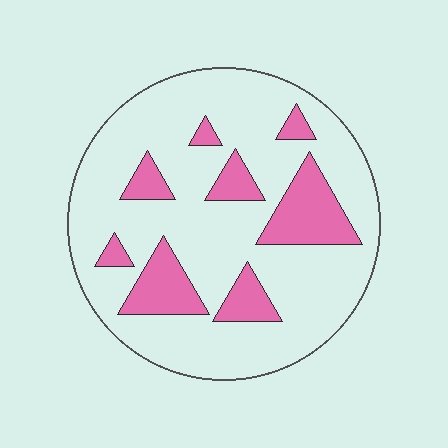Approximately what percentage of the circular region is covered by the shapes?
Approximately 20%.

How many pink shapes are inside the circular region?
8.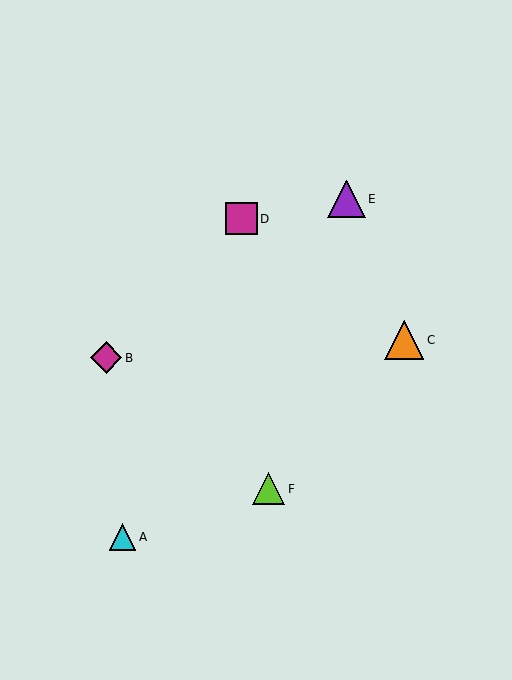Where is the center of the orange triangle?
The center of the orange triangle is at (404, 340).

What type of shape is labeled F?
Shape F is a lime triangle.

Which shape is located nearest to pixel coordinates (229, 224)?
The magenta square (labeled D) at (242, 219) is nearest to that location.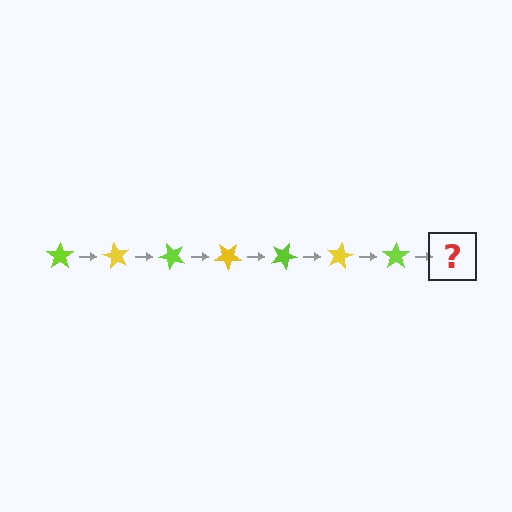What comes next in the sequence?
The next element should be a yellow star, rotated 420 degrees from the start.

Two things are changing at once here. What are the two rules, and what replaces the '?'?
The two rules are that it rotates 60 degrees each step and the color cycles through lime and yellow. The '?' should be a yellow star, rotated 420 degrees from the start.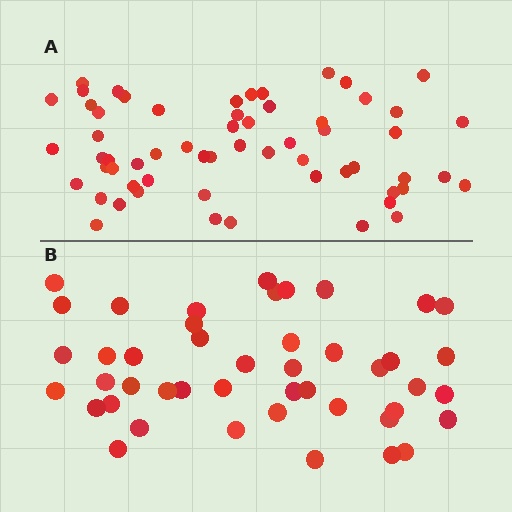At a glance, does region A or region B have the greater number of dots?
Region A (the top region) has more dots.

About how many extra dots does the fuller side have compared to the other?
Region A has approximately 15 more dots than region B.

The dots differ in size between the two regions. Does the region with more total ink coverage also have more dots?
No. Region B has more total ink coverage because its dots are larger, but region A actually contains more individual dots. Total area can be misleading — the number of items is what matters here.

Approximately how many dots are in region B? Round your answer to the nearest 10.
About 40 dots. (The exact count is 45, which rounds to 40.)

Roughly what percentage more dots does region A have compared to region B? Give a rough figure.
About 35% more.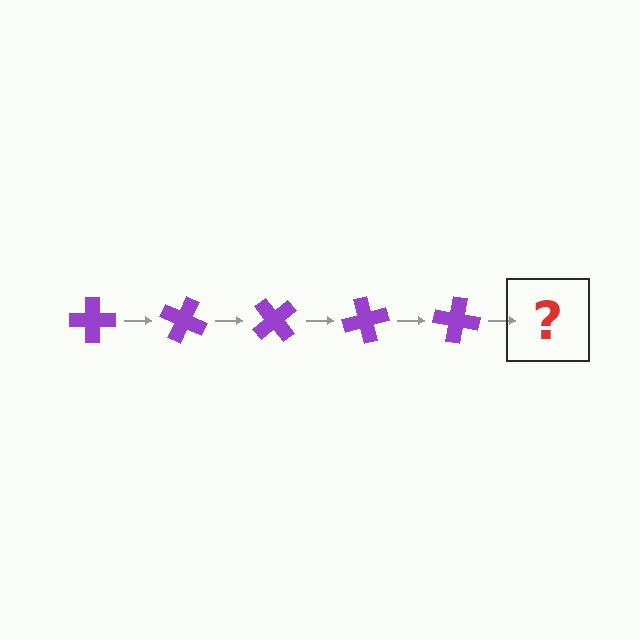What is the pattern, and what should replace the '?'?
The pattern is that the cross rotates 25 degrees each step. The '?' should be a purple cross rotated 125 degrees.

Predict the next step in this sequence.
The next step is a purple cross rotated 125 degrees.